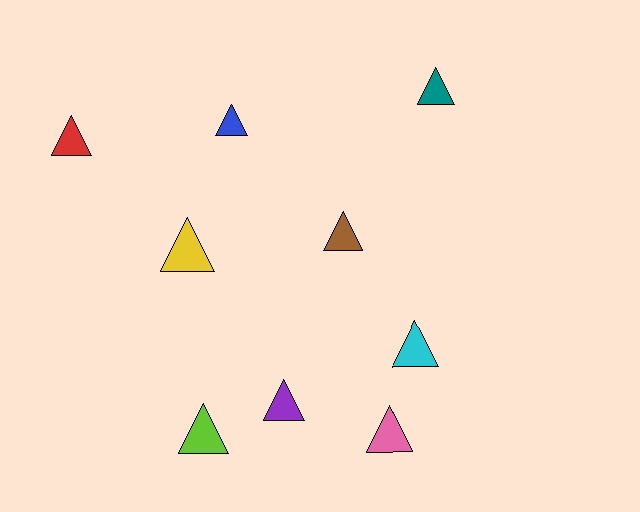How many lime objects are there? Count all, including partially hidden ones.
There is 1 lime object.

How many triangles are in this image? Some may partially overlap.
There are 9 triangles.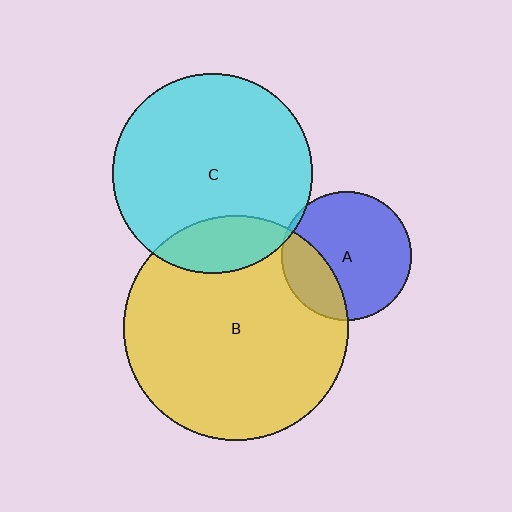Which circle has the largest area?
Circle B (yellow).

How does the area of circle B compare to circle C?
Approximately 1.3 times.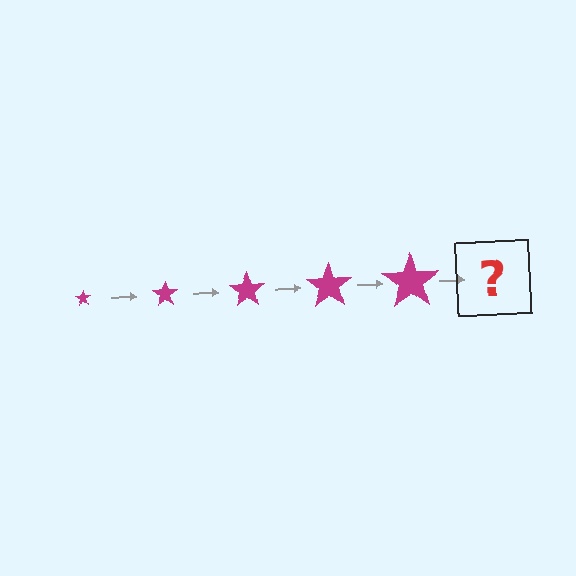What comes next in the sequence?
The next element should be a magenta star, larger than the previous one.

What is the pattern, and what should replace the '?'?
The pattern is that the star gets progressively larger each step. The '?' should be a magenta star, larger than the previous one.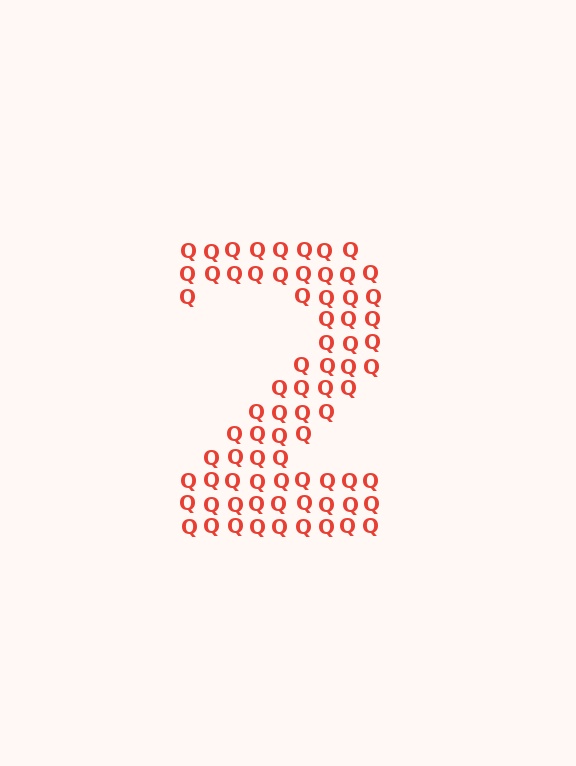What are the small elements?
The small elements are letter Q's.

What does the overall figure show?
The overall figure shows the digit 2.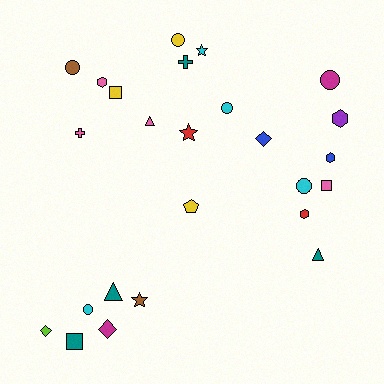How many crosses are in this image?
There are 2 crosses.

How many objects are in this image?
There are 25 objects.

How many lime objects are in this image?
There is 1 lime object.